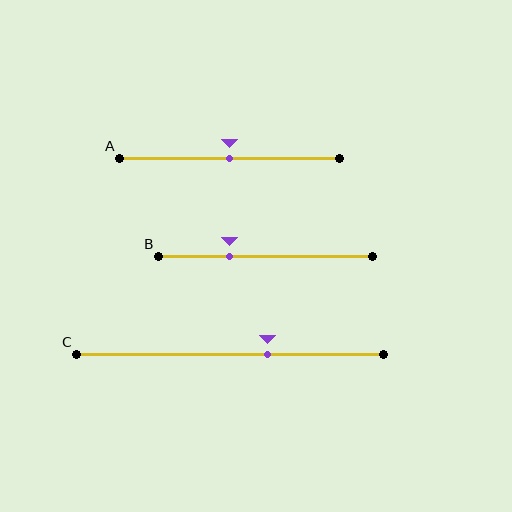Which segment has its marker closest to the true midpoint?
Segment A has its marker closest to the true midpoint.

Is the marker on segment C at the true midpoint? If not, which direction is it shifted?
No, the marker on segment C is shifted to the right by about 12% of the segment length.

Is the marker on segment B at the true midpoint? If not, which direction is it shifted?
No, the marker on segment B is shifted to the left by about 17% of the segment length.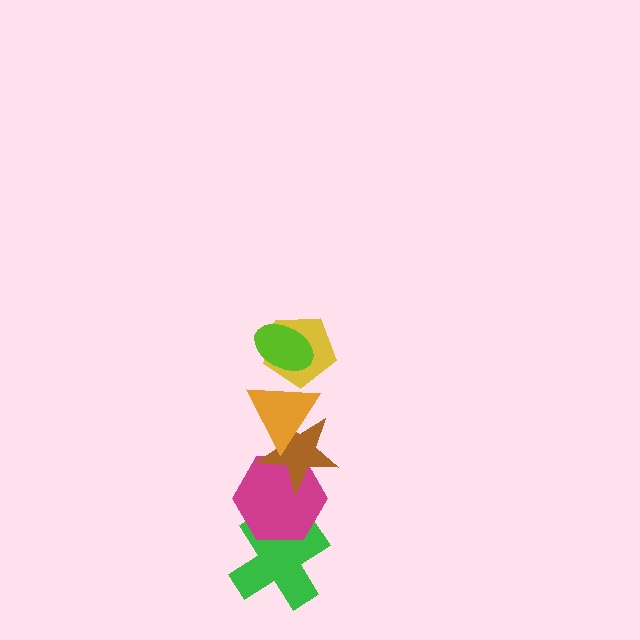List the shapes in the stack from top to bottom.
From top to bottom: the lime ellipse, the yellow pentagon, the orange triangle, the brown star, the magenta hexagon, the green cross.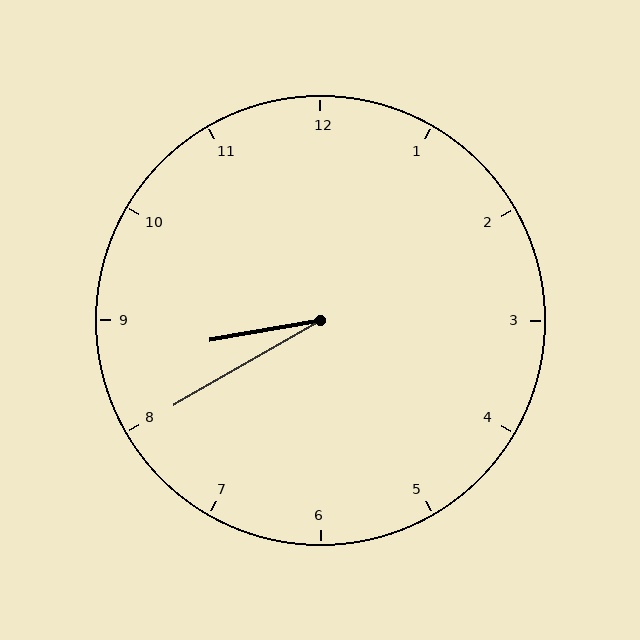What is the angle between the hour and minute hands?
Approximately 20 degrees.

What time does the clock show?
8:40.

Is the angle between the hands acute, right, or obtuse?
It is acute.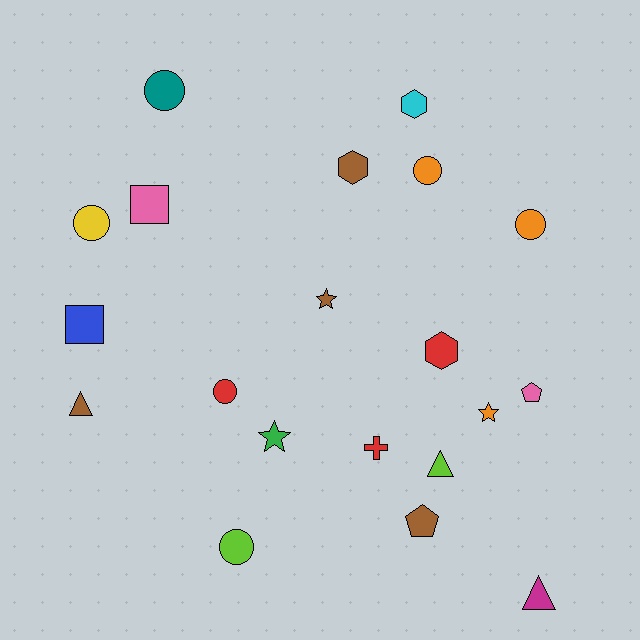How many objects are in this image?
There are 20 objects.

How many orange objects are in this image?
There are 3 orange objects.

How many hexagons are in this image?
There are 3 hexagons.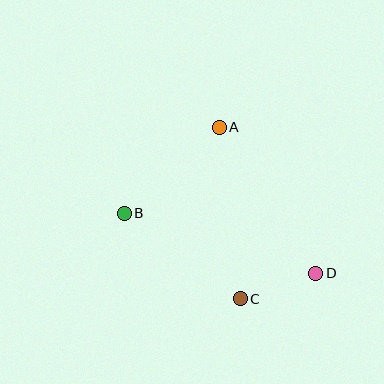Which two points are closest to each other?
Points C and D are closest to each other.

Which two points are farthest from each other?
Points B and D are farthest from each other.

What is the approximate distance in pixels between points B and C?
The distance between B and C is approximately 144 pixels.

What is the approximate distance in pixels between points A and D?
The distance between A and D is approximately 175 pixels.